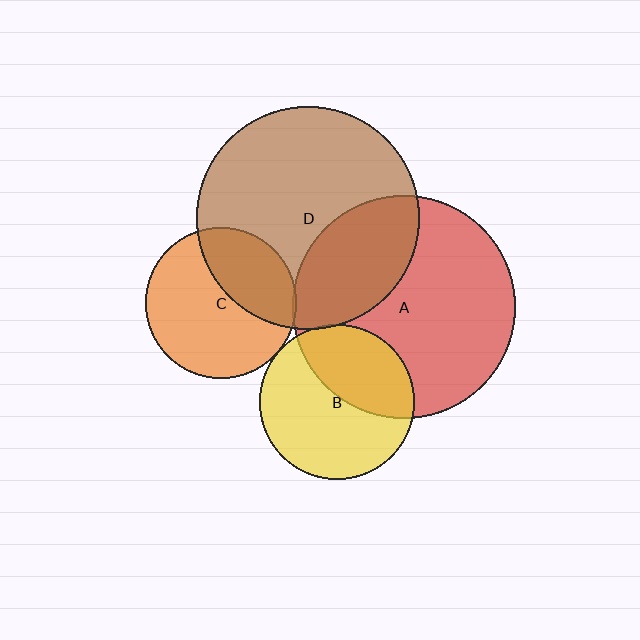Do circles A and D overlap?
Yes.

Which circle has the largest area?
Circle A (red).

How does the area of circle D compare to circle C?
Approximately 2.2 times.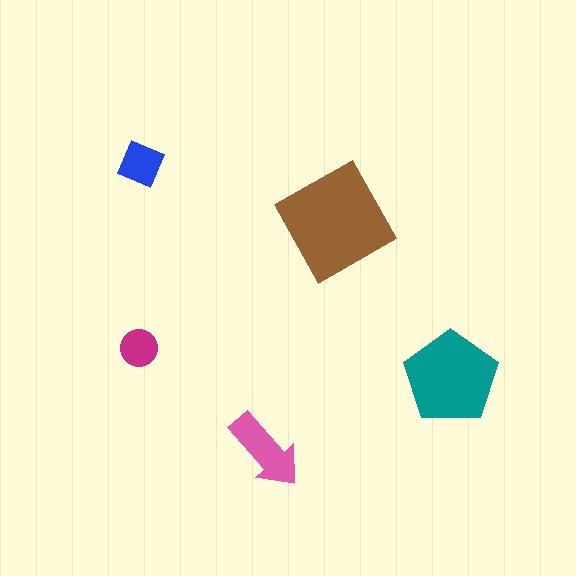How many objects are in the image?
There are 5 objects in the image.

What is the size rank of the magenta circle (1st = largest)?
5th.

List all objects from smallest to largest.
The magenta circle, the blue diamond, the pink arrow, the teal pentagon, the brown square.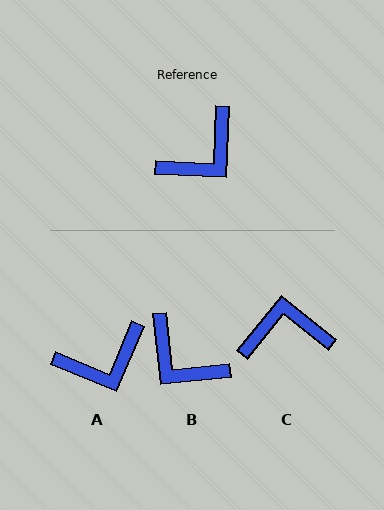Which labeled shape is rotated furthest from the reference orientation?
C, about 144 degrees away.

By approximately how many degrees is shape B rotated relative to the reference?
Approximately 82 degrees clockwise.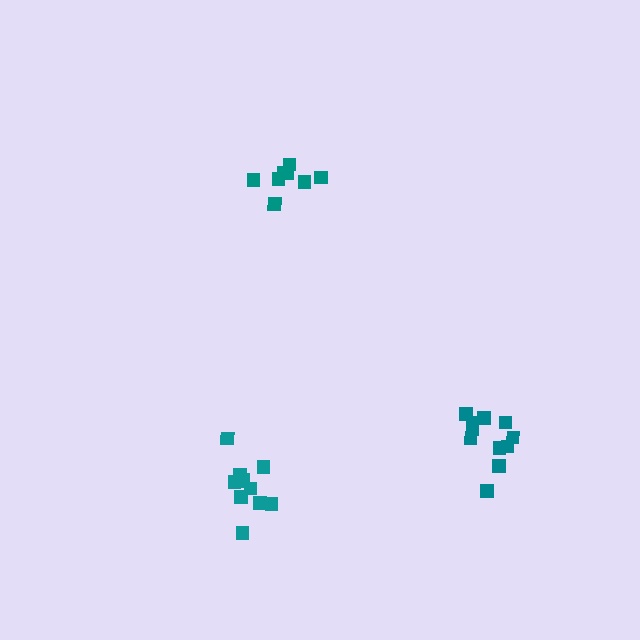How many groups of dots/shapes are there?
There are 3 groups.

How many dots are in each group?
Group 1: 11 dots, Group 2: 8 dots, Group 3: 11 dots (30 total).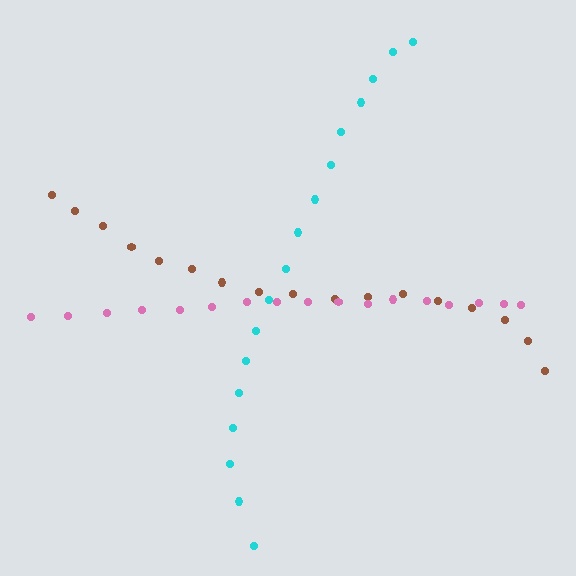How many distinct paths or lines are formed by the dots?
There are 3 distinct paths.